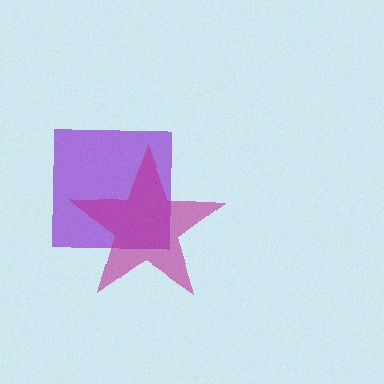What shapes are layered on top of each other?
The layered shapes are: a purple square, a magenta star.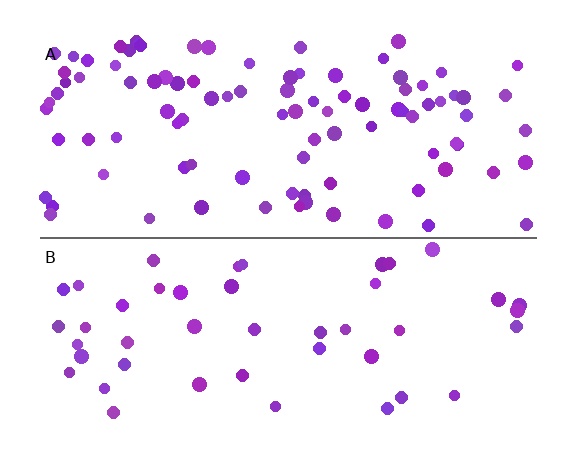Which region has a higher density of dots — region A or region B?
A (the top).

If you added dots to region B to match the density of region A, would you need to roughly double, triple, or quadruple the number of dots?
Approximately double.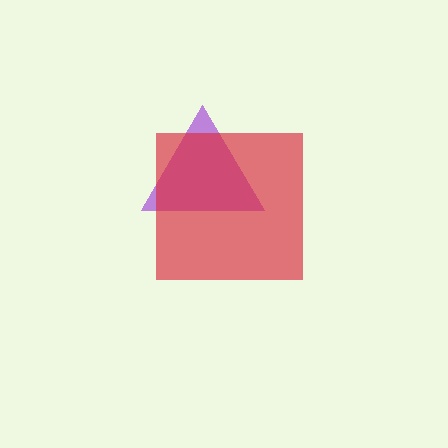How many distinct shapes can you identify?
There are 2 distinct shapes: a purple triangle, a red square.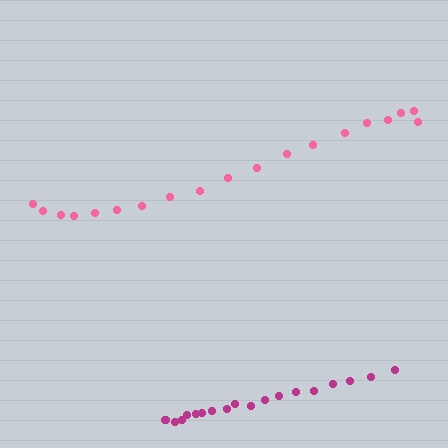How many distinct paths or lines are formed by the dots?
There are 2 distinct paths.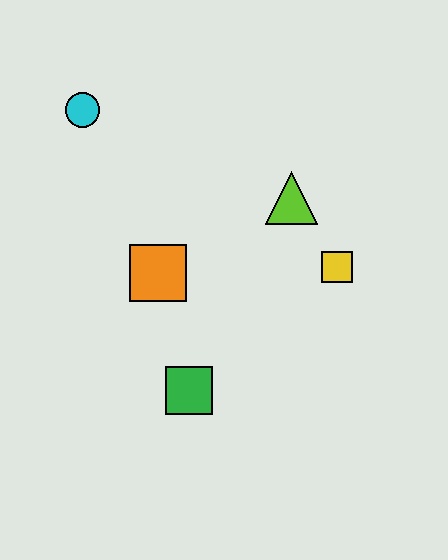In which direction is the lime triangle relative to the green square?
The lime triangle is above the green square.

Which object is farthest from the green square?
The cyan circle is farthest from the green square.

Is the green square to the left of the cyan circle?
No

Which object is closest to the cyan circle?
The orange square is closest to the cyan circle.